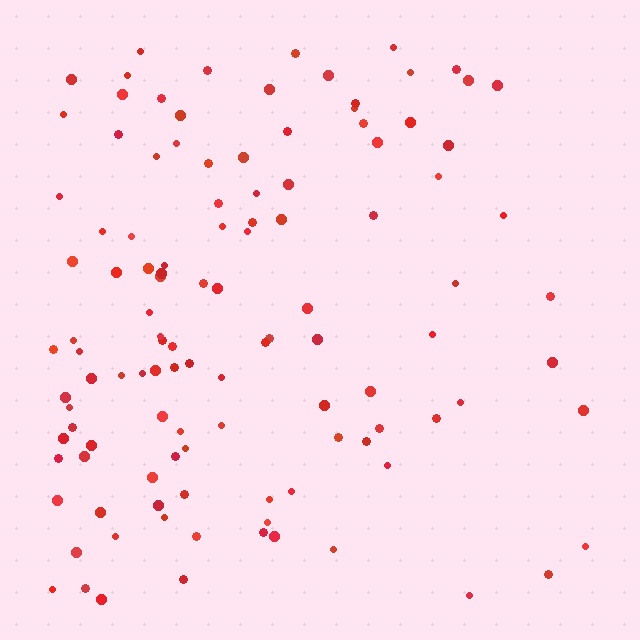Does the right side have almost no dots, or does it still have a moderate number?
Still a moderate number, just noticeably fewer than the left.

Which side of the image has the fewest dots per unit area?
The right.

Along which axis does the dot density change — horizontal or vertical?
Horizontal.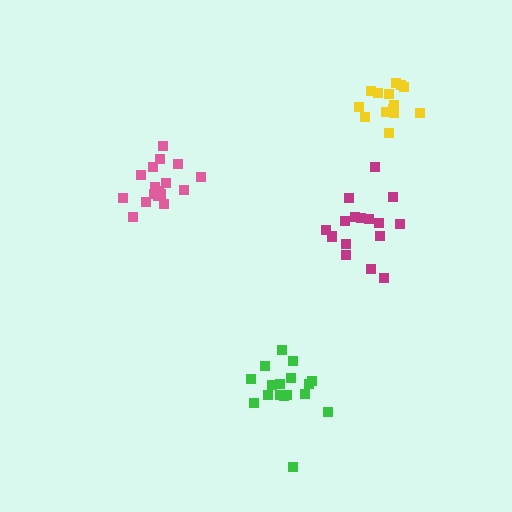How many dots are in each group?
Group 1: 14 dots, Group 2: 17 dots, Group 3: 16 dots, Group 4: 17 dots (64 total).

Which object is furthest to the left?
The pink cluster is leftmost.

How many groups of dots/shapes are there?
There are 4 groups.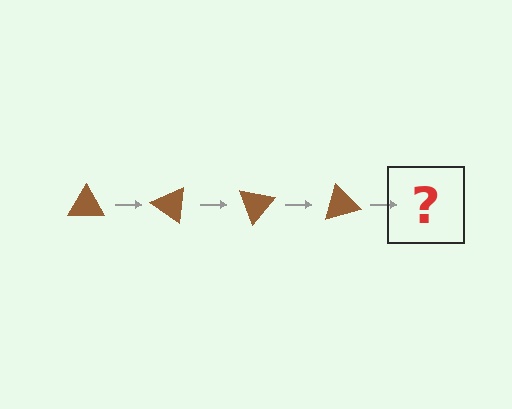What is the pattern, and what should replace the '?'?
The pattern is that the triangle rotates 35 degrees each step. The '?' should be a brown triangle rotated 140 degrees.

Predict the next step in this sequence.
The next step is a brown triangle rotated 140 degrees.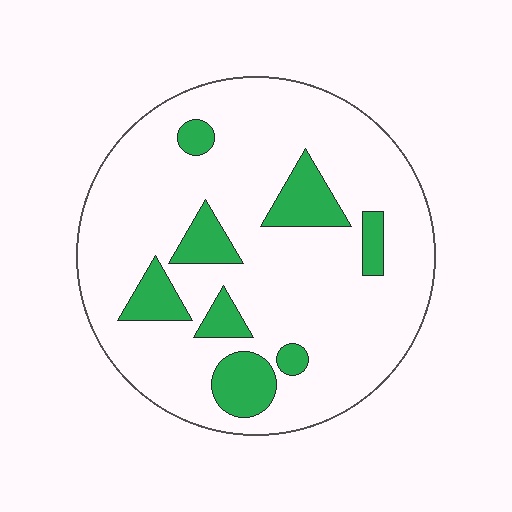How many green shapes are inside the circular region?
8.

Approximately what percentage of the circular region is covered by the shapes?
Approximately 15%.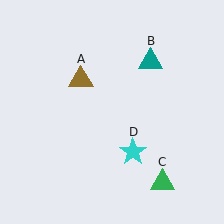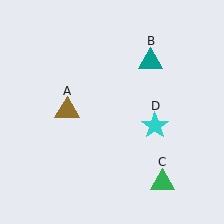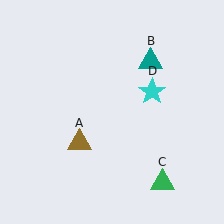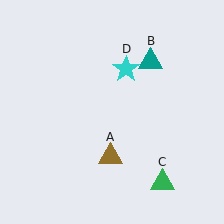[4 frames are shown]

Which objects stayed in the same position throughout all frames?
Teal triangle (object B) and green triangle (object C) remained stationary.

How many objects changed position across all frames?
2 objects changed position: brown triangle (object A), cyan star (object D).